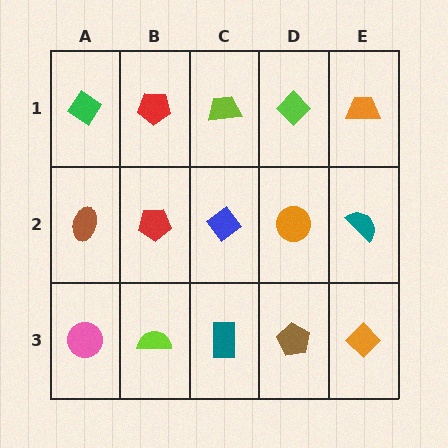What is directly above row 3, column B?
A red pentagon.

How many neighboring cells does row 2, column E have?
3.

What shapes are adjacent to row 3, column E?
A teal semicircle (row 2, column E), a brown pentagon (row 3, column D).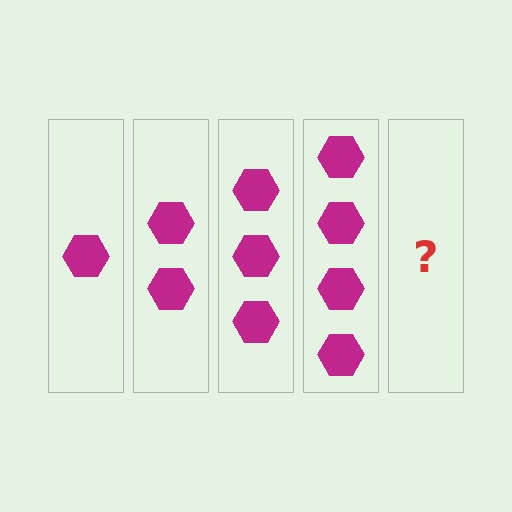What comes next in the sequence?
The next element should be 5 hexagons.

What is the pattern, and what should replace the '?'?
The pattern is that each step adds one more hexagon. The '?' should be 5 hexagons.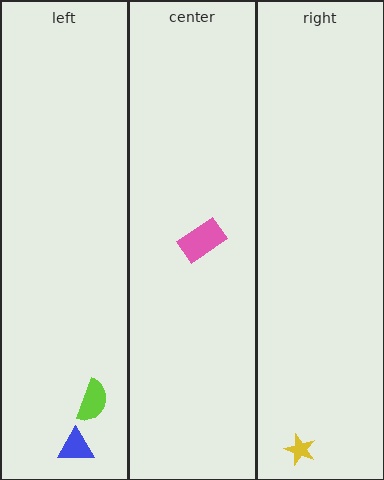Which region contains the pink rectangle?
The center region.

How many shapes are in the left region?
2.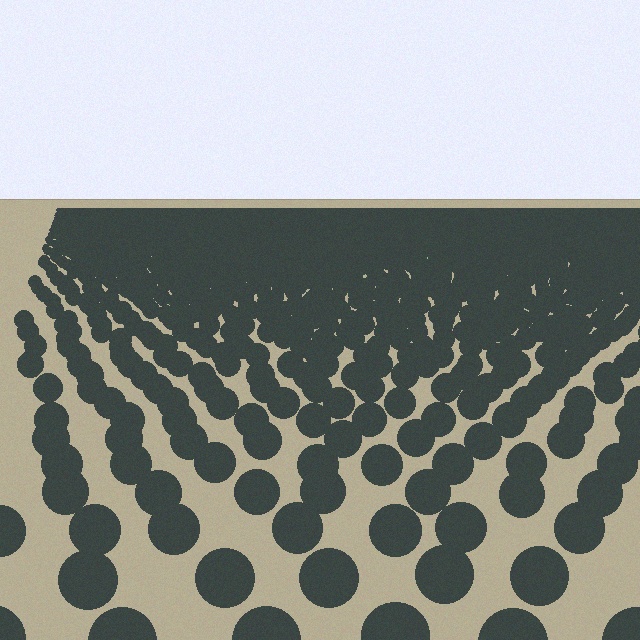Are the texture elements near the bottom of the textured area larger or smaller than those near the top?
Larger. Near the bottom, elements are closer to the viewer and appear at a bigger on-screen size.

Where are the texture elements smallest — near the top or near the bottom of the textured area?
Near the top.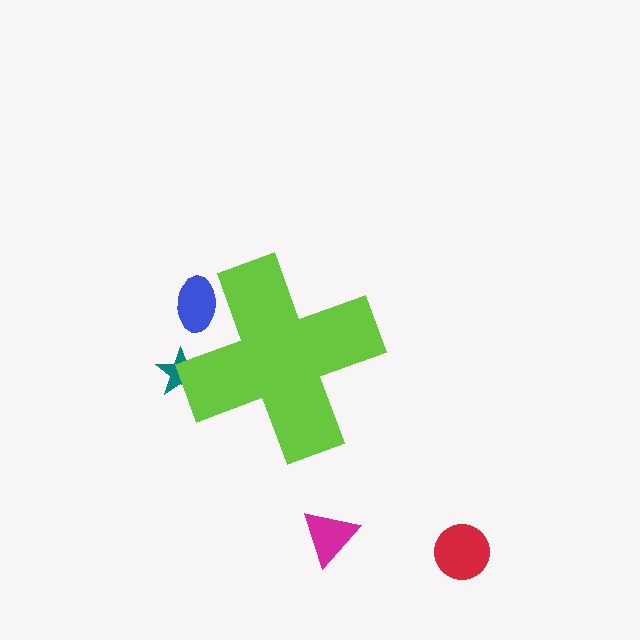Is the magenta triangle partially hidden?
No, the magenta triangle is fully visible.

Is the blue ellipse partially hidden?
Yes, the blue ellipse is partially hidden behind the lime cross.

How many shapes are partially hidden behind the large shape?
2 shapes are partially hidden.